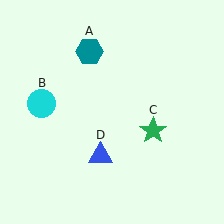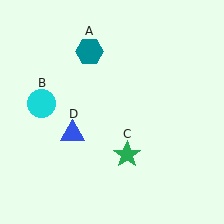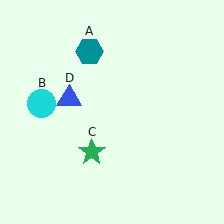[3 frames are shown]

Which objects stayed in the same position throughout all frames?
Teal hexagon (object A) and cyan circle (object B) remained stationary.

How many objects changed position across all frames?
2 objects changed position: green star (object C), blue triangle (object D).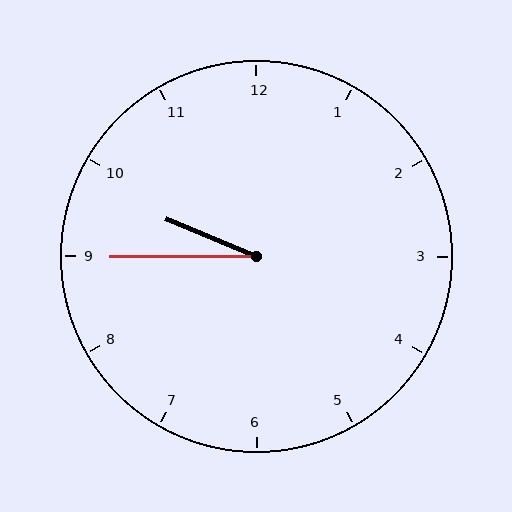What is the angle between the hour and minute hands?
Approximately 22 degrees.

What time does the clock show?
9:45.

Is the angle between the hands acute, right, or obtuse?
It is acute.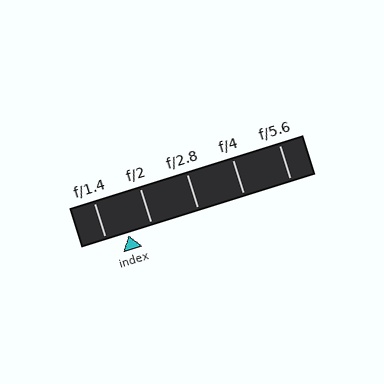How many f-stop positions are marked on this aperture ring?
There are 5 f-stop positions marked.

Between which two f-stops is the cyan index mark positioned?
The index mark is between f/1.4 and f/2.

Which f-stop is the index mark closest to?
The index mark is closest to f/1.4.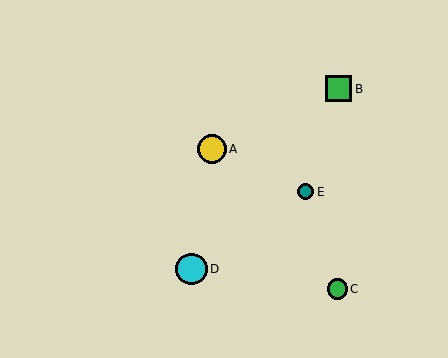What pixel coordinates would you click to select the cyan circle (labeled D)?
Click at (191, 269) to select the cyan circle D.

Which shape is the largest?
The cyan circle (labeled D) is the largest.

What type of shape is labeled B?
Shape B is a green square.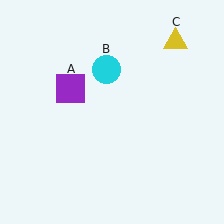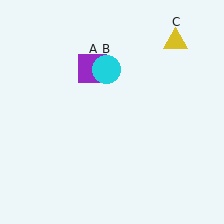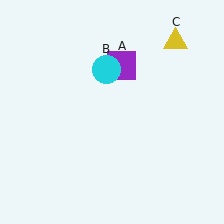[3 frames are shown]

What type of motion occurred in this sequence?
The purple square (object A) rotated clockwise around the center of the scene.